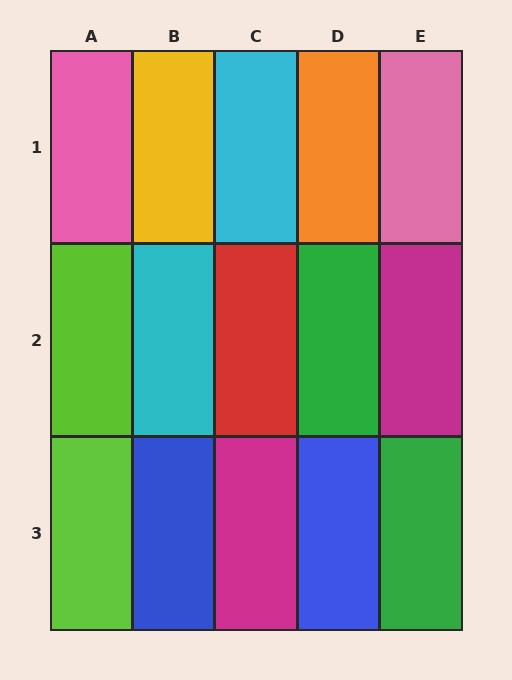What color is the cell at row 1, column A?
Pink.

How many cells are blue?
2 cells are blue.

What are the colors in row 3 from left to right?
Lime, blue, magenta, blue, green.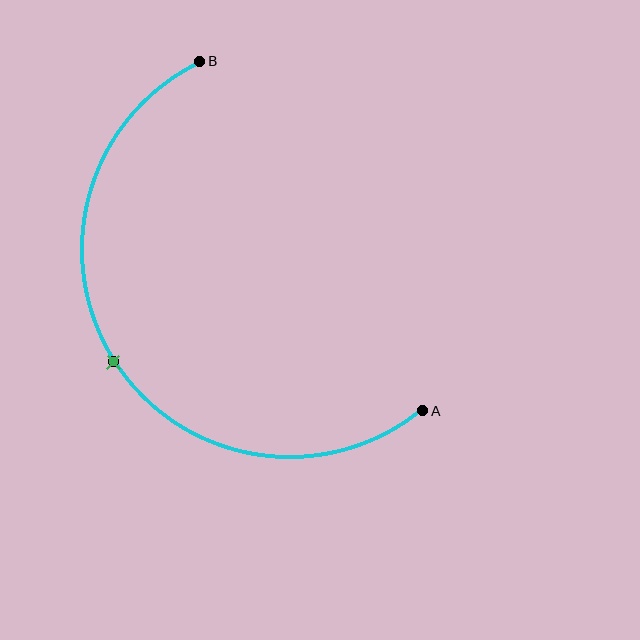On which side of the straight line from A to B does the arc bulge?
The arc bulges to the left of the straight line connecting A and B.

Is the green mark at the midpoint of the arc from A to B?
Yes. The green mark lies on the arc at equal arc-length from both A and B — it is the arc midpoint.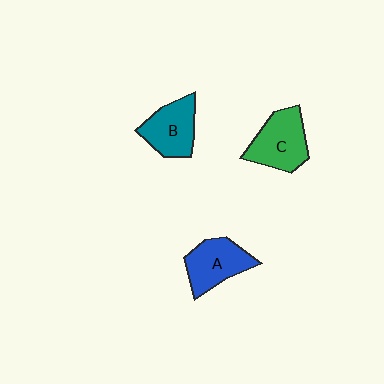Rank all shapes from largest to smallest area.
From largest to smallest: C (green), A (blue), B (teal).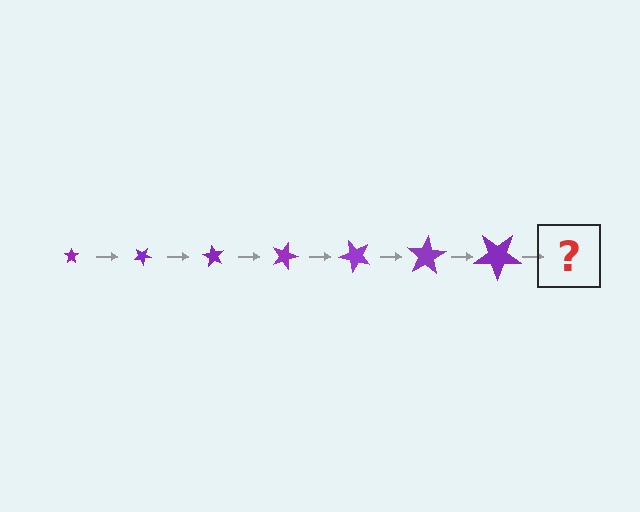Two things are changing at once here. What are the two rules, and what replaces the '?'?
The two rules are that the star grows larger each step and it rotates 30 degrees each step. The '?' should be a star, larger than the previous one and rotated 210 degrees from the start.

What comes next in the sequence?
The next element should be a star, larger than the previous one and rotated 210 degrees from the start.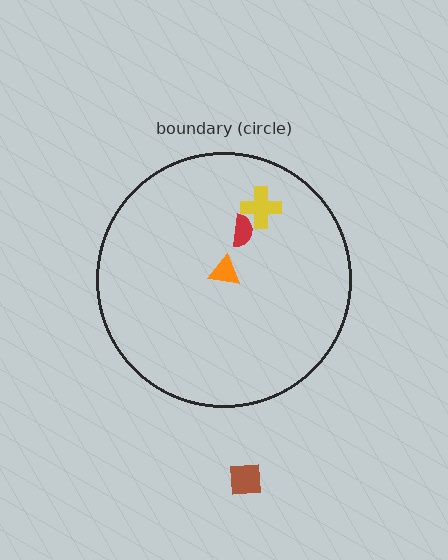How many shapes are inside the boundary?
3 inside, 1 outside.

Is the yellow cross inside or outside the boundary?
Inside.